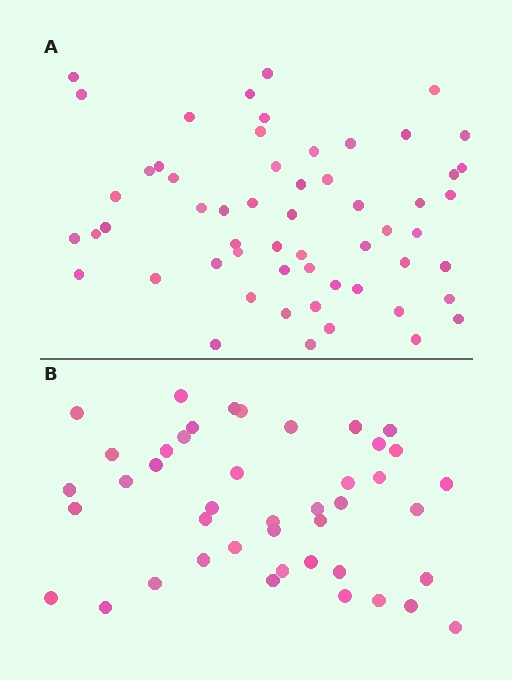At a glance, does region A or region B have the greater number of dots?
Region A (the top region) has more dots.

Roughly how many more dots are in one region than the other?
Region A has approximately 15 more dots than region B.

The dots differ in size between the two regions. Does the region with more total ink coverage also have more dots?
No. Region B has more total ink coverage because its dots are larger, but region A actually contains more individual dots. Total area can be misleading — the number of items is what matters here.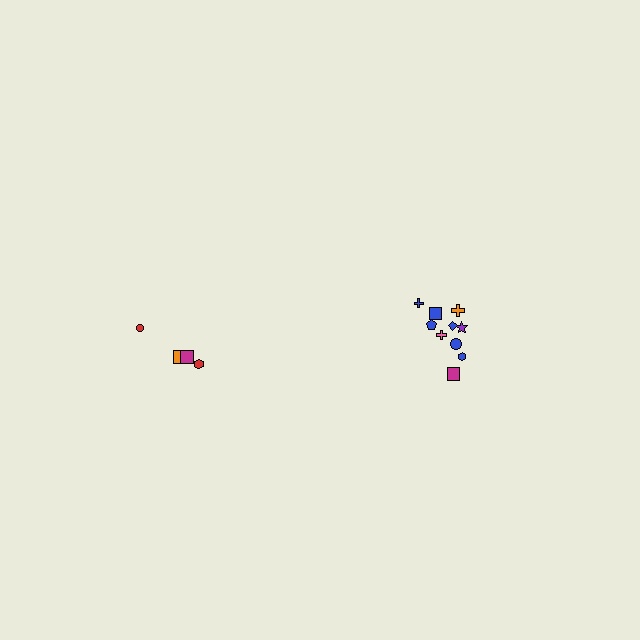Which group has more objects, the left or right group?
The right group.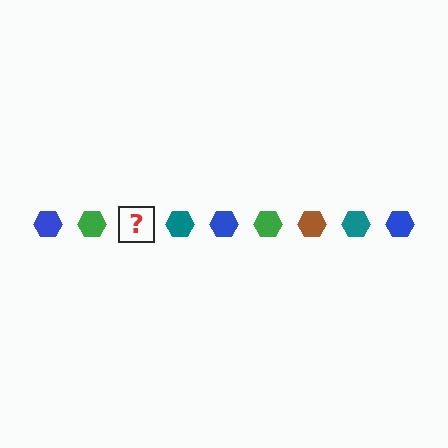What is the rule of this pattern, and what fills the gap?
The rule is that the pattern cycles through blue, green, brown, teal hexagons. The gap should be filled with a brown hexagon.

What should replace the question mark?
The question mark should be replaced with a brown hexagon.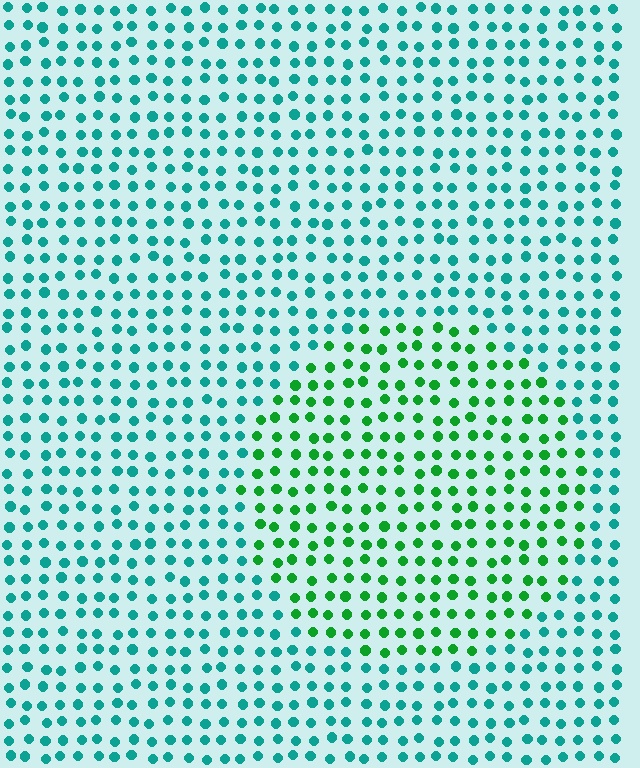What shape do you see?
I see a circle.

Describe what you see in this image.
The image is filled with small teal elements in a uniform arrangement. A circle-shaped region is visible where the elements are tinted to a slightly different hue, forming a subtle color boundary.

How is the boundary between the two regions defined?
The boundary is defined purely by a slight shift in hue (about 45 degrees). Spacing, size, and orientation are identical on both sides.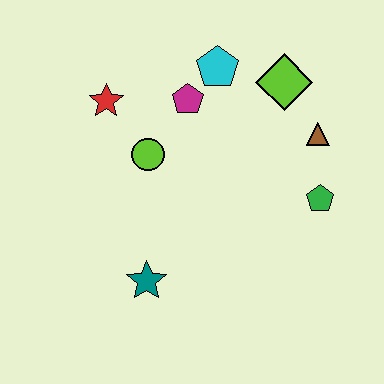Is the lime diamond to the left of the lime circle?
No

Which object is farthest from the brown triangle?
The teal star is farthest from the brown triangle.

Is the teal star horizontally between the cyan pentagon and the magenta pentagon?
No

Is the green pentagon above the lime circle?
No